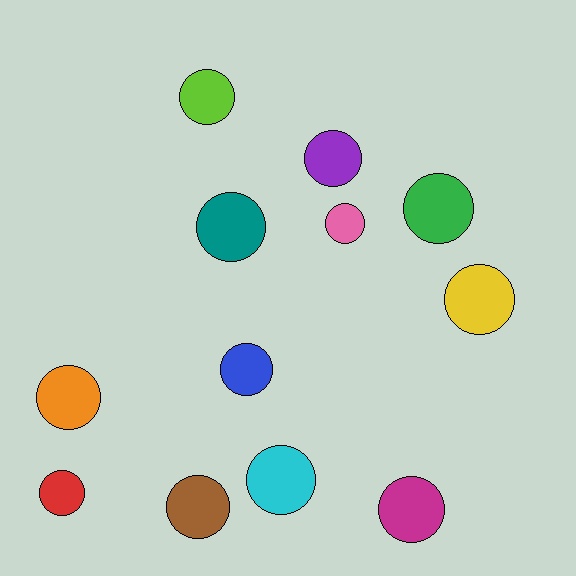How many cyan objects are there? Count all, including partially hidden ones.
There is 1 cyan object.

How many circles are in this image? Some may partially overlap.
There are 12 circles.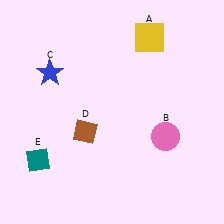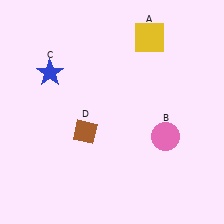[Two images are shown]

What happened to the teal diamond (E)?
The teal diamond (E) was removed in Image 2. It was in the bottom-left area of Image 1.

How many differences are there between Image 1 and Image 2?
There is 1 difference between the two images.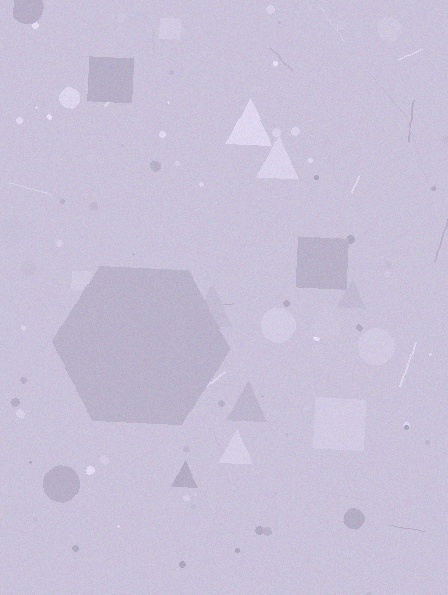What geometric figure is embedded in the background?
A hexagon is embedded in the background.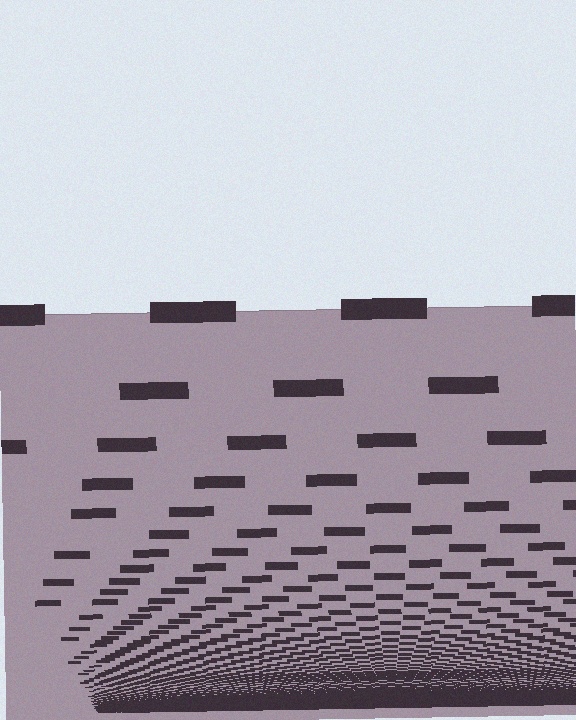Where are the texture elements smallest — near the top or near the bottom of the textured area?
Near the bottom.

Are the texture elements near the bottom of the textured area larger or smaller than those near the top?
Smaller. The gradient is inverted — elements near the bottom are smaller and denser.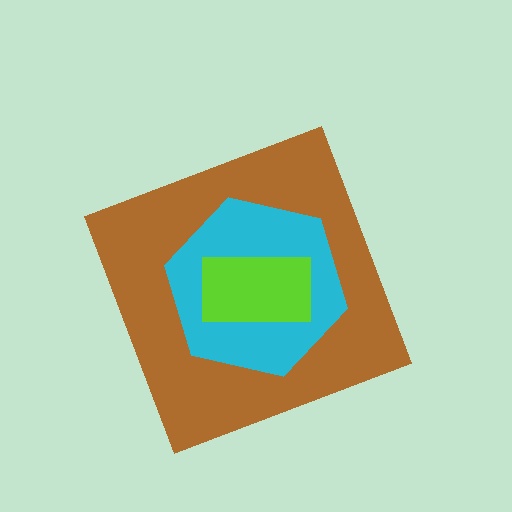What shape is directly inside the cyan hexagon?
The lime rectangle.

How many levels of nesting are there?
3.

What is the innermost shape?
The lime rectangle.